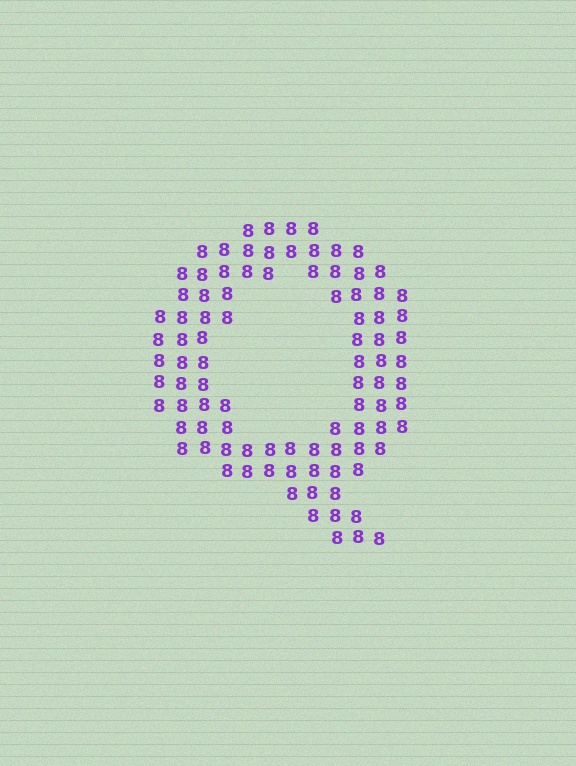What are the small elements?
The small elements are digit 8's.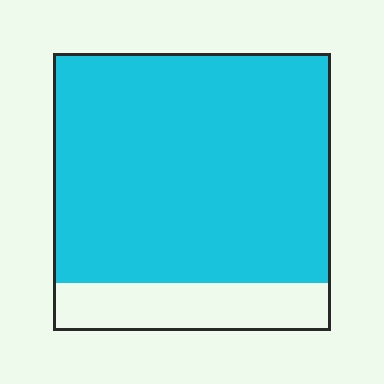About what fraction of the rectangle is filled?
About five sixths (5/6).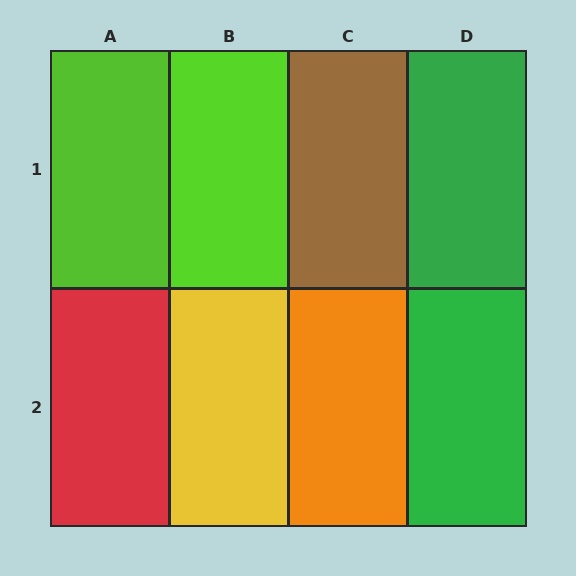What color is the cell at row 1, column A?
Lime.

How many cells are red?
1 cell is red.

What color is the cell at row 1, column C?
Brown.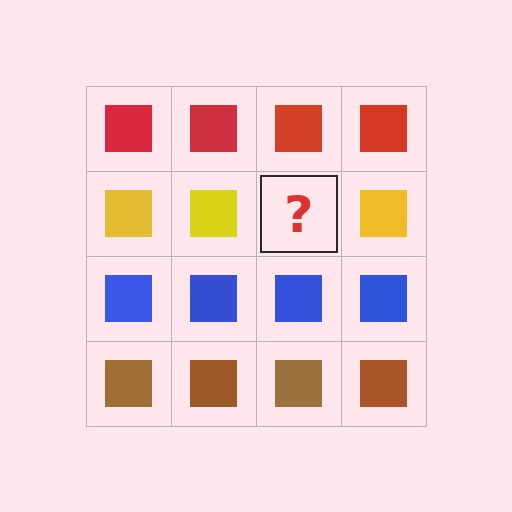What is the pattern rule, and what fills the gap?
The rule is that each row has a consistent color. The gap should be filled with a yellow square.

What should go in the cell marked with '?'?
The missing cell should contain a yellow square.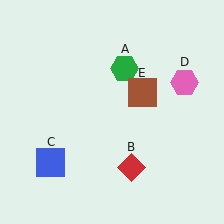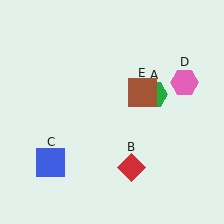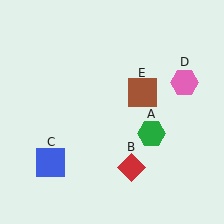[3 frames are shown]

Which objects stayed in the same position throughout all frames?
Red diamond (object B) and blue square (object C) and pink hexagon (object D) and brown square (object E) remained stationary.